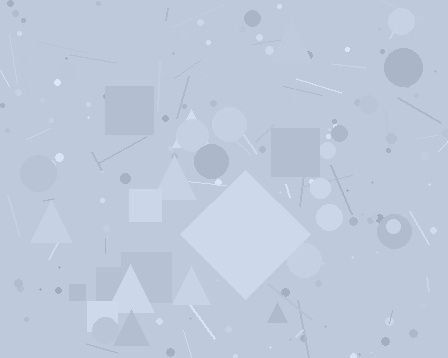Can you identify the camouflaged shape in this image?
The camouflaged shape is a diamond.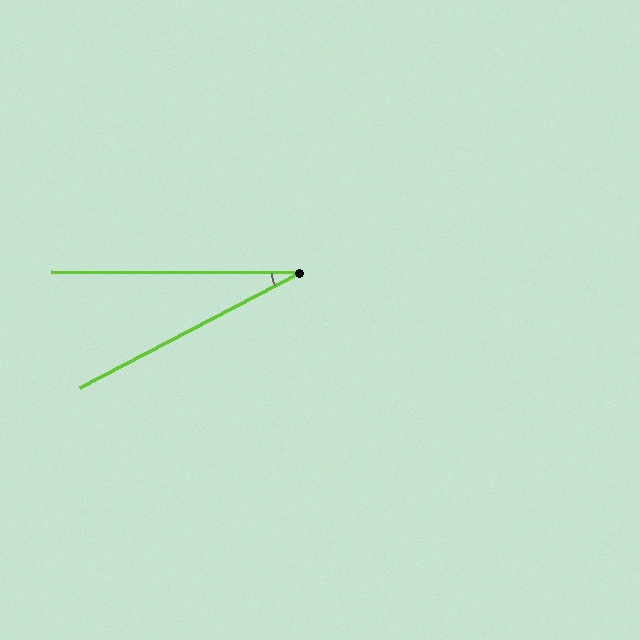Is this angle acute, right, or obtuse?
It is acute.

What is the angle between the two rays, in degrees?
Approximately 28 degrees.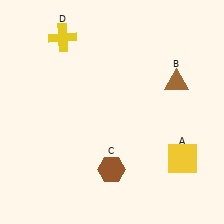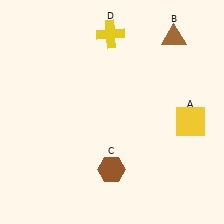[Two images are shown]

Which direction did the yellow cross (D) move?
The yellow cross (D) moved right.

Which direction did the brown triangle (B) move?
The brown triangle (B) moved up.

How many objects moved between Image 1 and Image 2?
3 objects moved between the two images.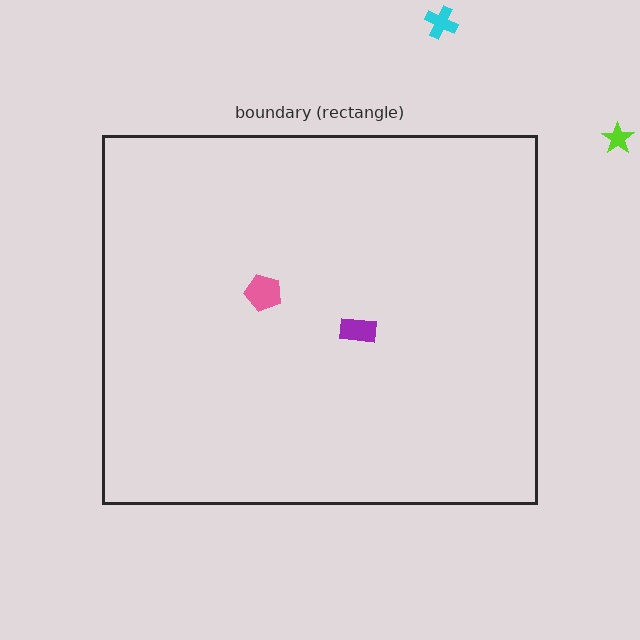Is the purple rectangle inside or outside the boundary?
Inside.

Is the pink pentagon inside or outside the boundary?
Inside.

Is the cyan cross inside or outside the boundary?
Outside.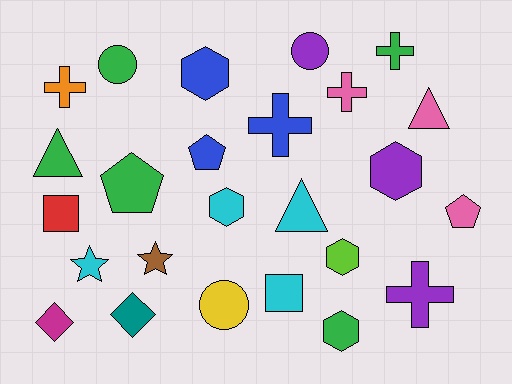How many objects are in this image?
There are 25 objects.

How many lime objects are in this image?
There is 1 lime object.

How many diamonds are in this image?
There are 2 diamonds.